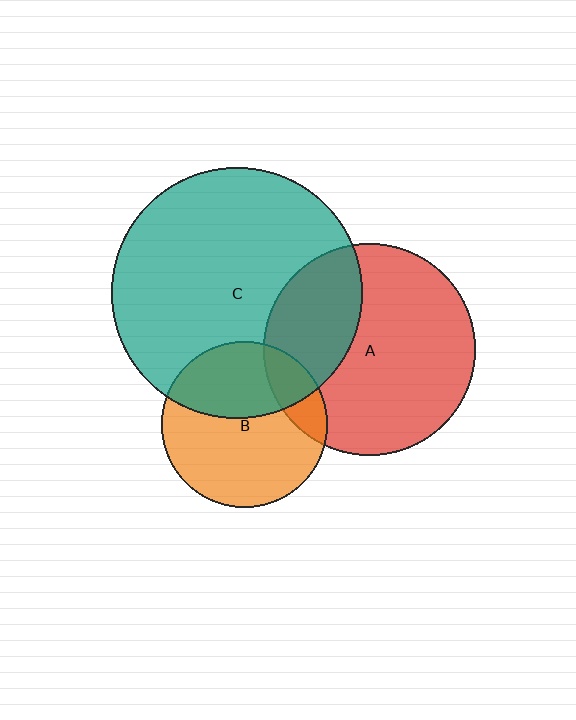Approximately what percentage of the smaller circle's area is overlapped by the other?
Approximately 30%.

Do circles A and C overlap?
Yes.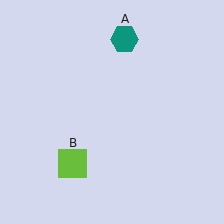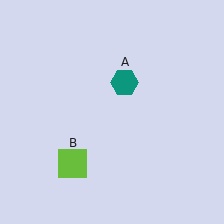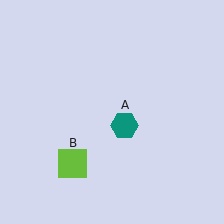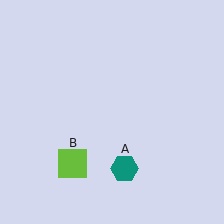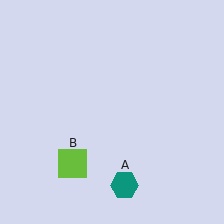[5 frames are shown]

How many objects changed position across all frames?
1 object changed position: teal hexagon (object A).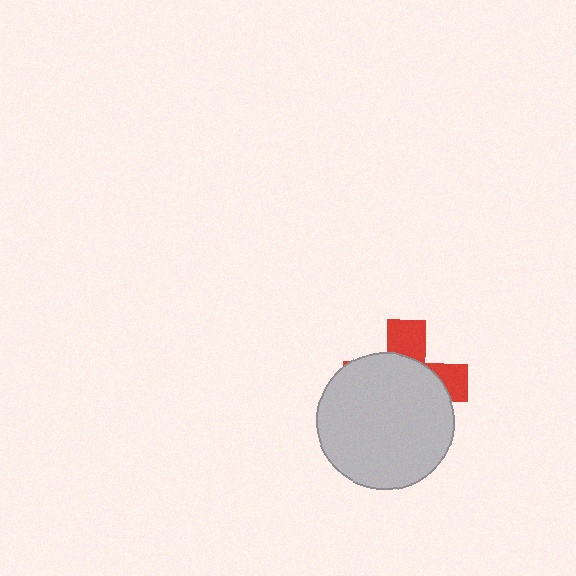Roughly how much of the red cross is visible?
A small part of it is visible (roughly 30%).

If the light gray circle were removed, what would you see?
You would see the complete red cross.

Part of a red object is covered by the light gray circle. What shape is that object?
It is a cross.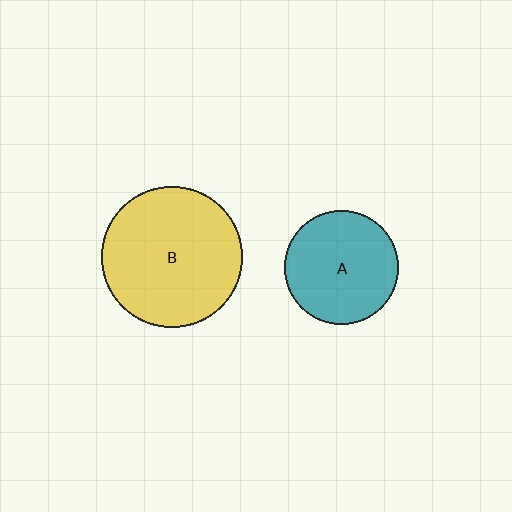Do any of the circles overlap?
No, none of the circles overlap.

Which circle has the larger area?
Circle B (yellow).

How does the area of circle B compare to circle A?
Approximately 1.5 times.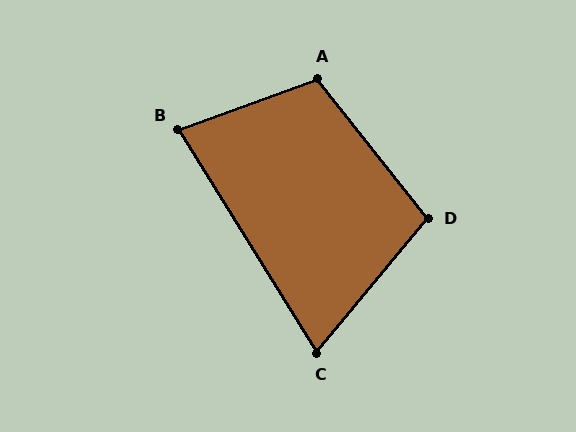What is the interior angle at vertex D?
Approximately 102 degrees (obtuse).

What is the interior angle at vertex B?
Approximately 78 degrees (acute).